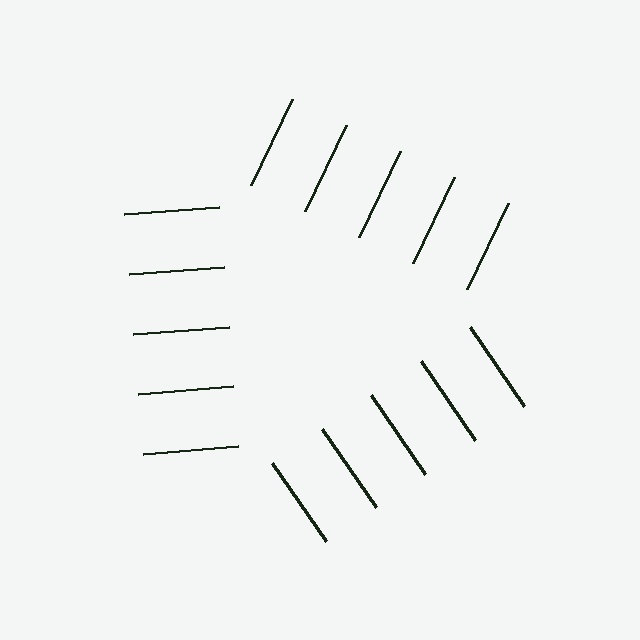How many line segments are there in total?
15 — 5 along each of the 3 edges.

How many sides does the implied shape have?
3 sides — the line-ends trace a triangle.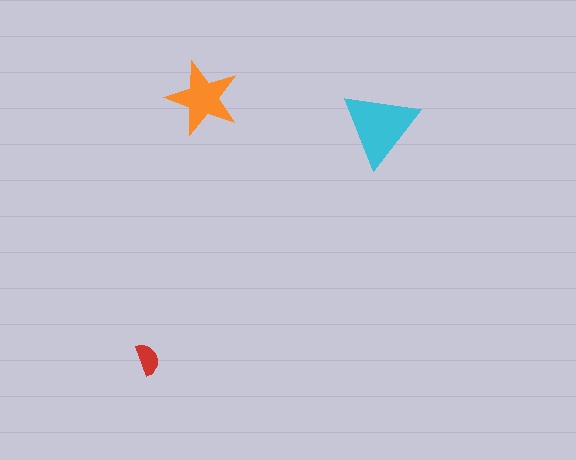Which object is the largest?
The cyan triangle.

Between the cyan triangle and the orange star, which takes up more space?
The cyan triangle.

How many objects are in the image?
There are 3 objects in the image.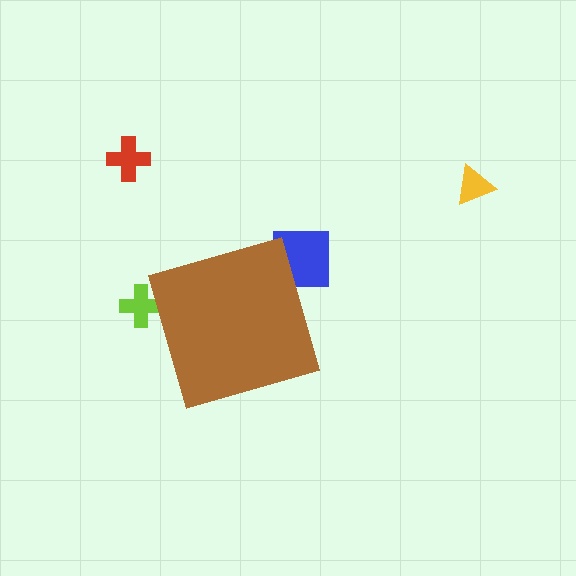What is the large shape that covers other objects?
A brown diamond.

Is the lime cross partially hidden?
Yes, the lime cross is partially hidden behind the brown diamond.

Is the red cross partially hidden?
No, the red cross is fully visible.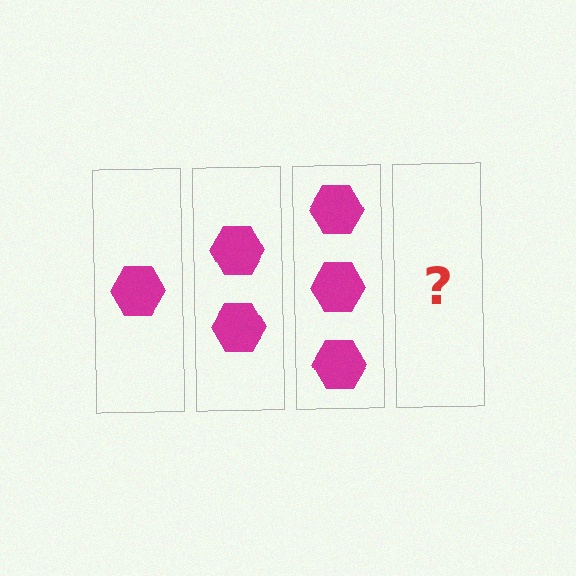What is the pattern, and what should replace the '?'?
The pattern is that each step adds one more hexagon. The '?' should be 4 hexagons.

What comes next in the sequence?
The next element should be 4 hexagons.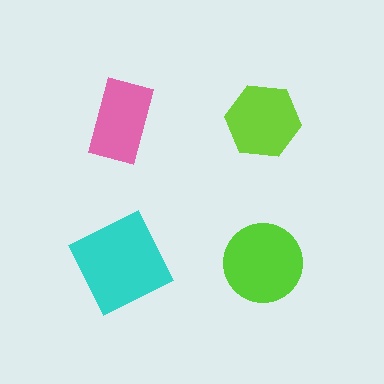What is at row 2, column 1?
A cyan square.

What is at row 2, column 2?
A lime circle.